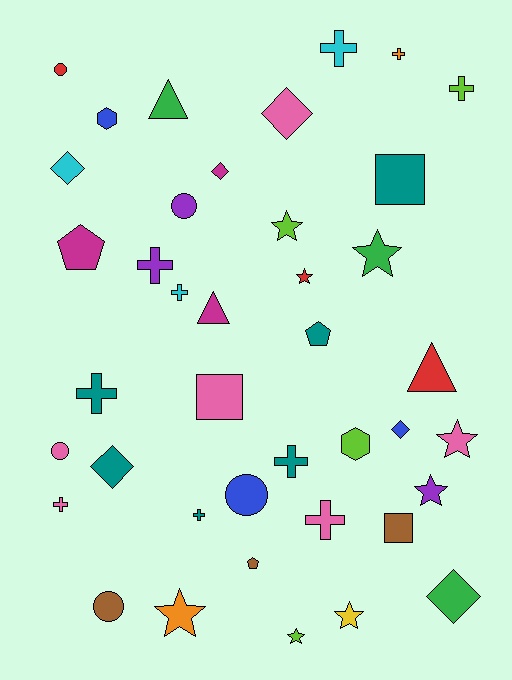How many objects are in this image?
There are 40 objects.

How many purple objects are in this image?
There are 3 purple objects.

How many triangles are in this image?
There are 3 triangles.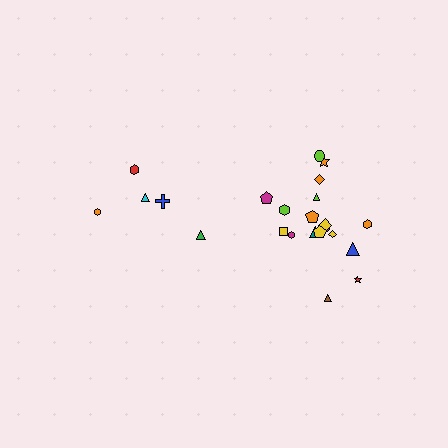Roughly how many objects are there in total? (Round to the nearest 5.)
Roughly 25 objects in total.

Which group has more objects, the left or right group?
The right group.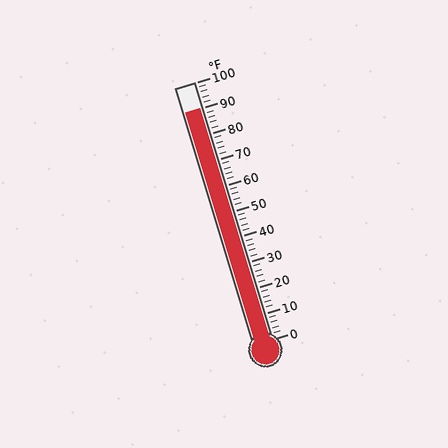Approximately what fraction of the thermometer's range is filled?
The thermometer is filled to approximately 90% of its range.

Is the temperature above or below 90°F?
The temperature is at 90°F.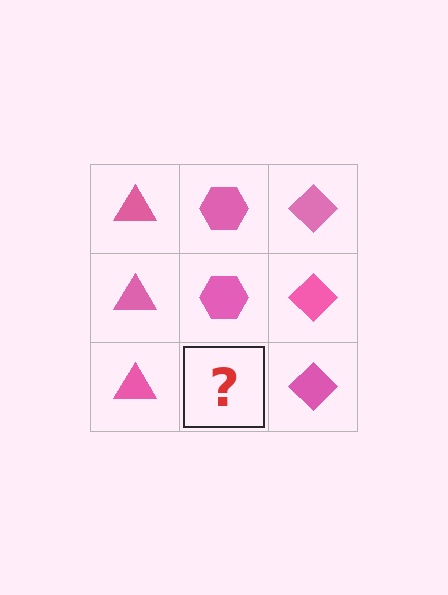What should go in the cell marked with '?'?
The missing cell should contain a pink hexagon.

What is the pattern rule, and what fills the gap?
The rule is that each column has a consistent shape. The gap should be filled with a pink hexagon.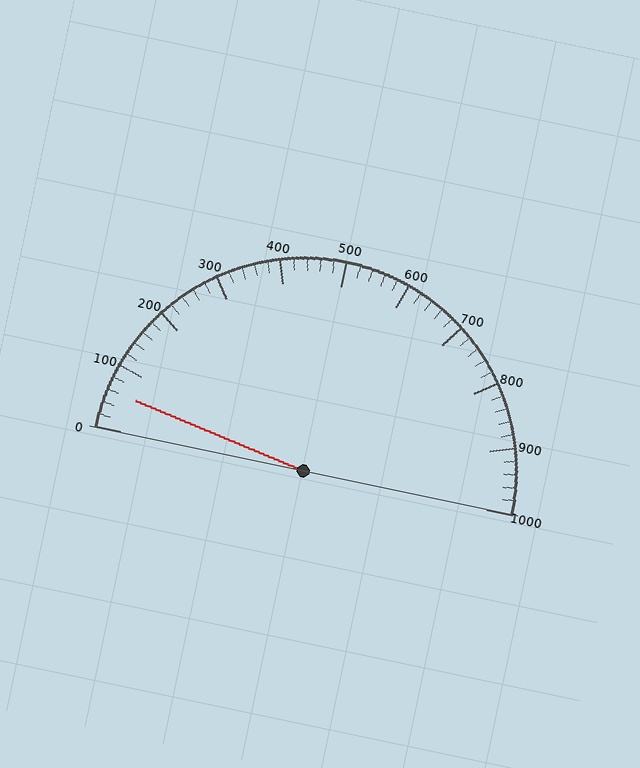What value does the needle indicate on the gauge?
The needle indicates approximately 60.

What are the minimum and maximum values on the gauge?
The gauge ranges from 0 to 1000.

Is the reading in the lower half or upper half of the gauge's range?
The reading is in the lower half of the range (0 to 1000).